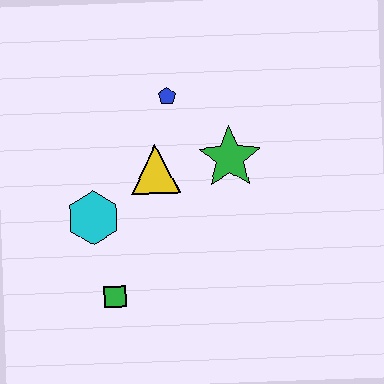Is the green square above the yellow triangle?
No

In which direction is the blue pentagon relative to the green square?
The blue pentagon is above the green square.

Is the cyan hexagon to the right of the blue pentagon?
No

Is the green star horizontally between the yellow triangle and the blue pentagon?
No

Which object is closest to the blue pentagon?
The yellow triangle is closest to the blue pentagon.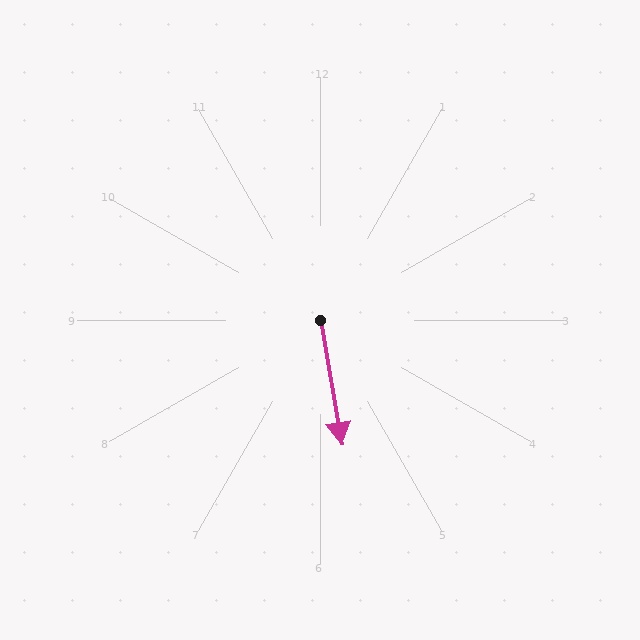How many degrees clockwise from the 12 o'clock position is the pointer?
Approximately 170 degrees.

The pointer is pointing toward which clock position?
Roughly 6 o'clock.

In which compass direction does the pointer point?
South.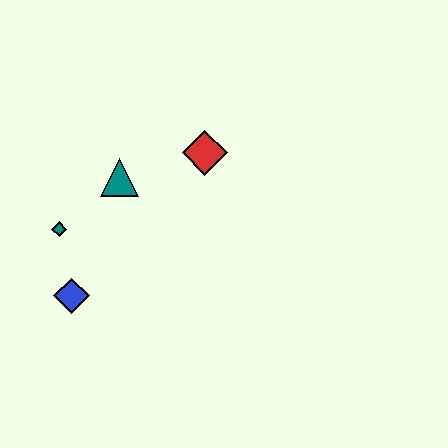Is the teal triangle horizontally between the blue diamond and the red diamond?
Yes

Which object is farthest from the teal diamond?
The red diamond is farthest from the teal diamond.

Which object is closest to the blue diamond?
The teal diamond is closest to the blue diamond.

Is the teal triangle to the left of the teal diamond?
No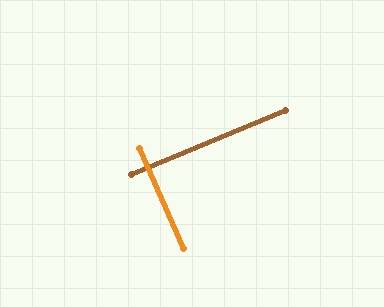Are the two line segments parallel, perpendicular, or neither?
Perpendicular — they meet at approximately 89°.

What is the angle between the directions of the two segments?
Approximately 89 degrees.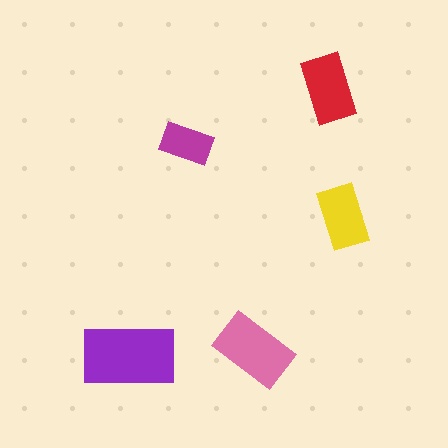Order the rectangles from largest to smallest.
the purple one, the pink one, the red one, the yellow one, the magenta one.